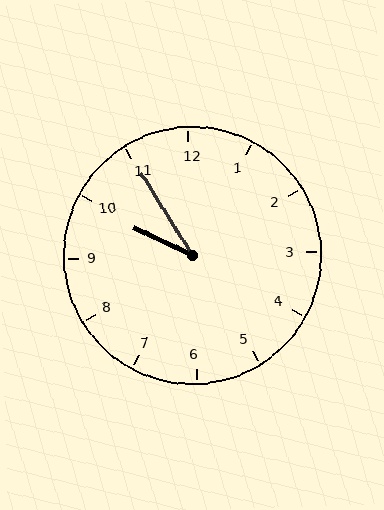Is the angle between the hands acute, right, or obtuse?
It is acute.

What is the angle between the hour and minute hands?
Approximately 32 degrees.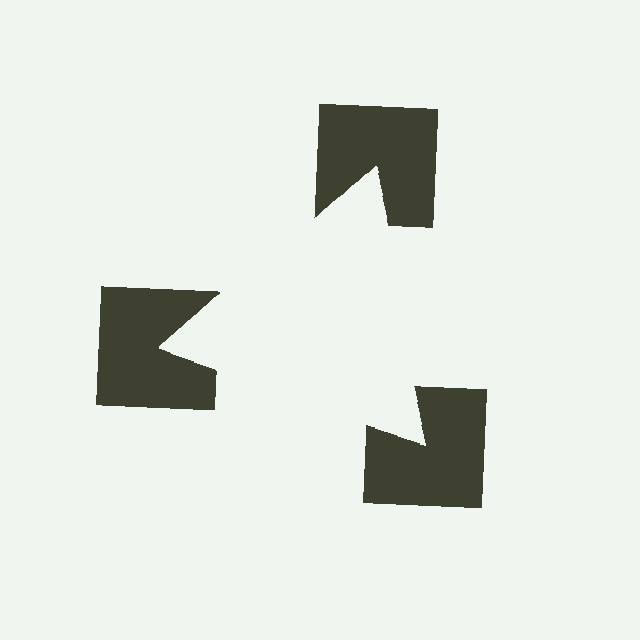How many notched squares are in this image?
There are 3 — one at each vertex of the illusory triangle.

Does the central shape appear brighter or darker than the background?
It typically appears slightly brighter than the background, even though no actual brightness change is drawn.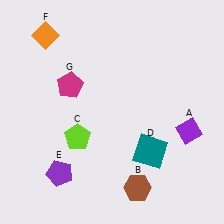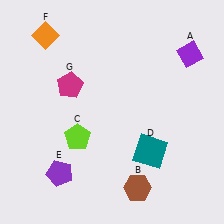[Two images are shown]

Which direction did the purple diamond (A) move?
The purple diamond (A) moved up.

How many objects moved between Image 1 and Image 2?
1 object moved between the two images.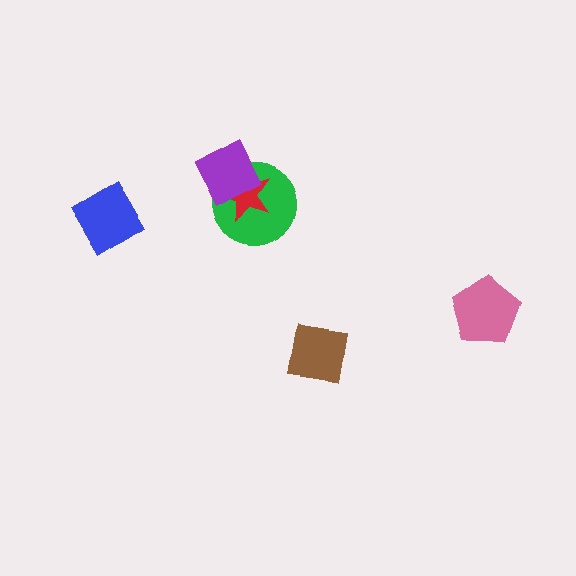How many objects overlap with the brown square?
0 objects overlap with the brown square.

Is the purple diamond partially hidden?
No, no other shape covers it.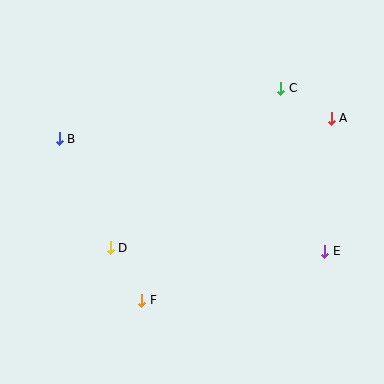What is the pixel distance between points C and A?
The distance between C and A is 59 pixels.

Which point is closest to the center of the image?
Point D at (110, 248) is closest to the center.